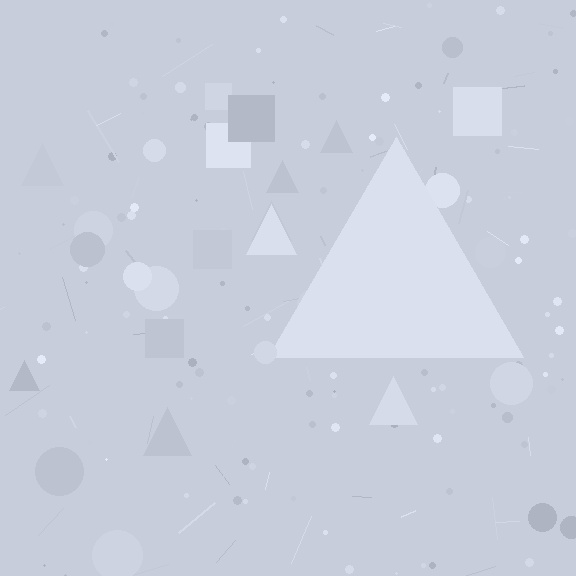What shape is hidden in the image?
A triangle is hidden in the image.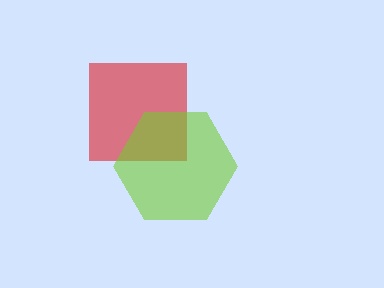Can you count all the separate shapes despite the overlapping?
Yes, there are 2 separate shapes.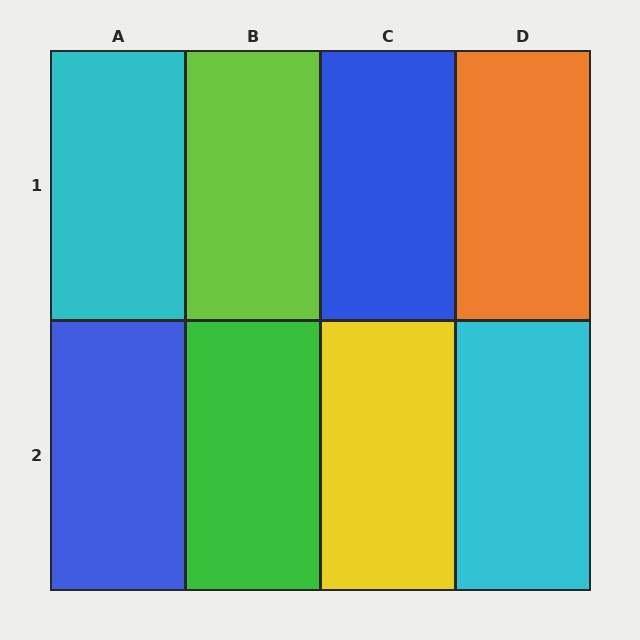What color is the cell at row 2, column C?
Yellow.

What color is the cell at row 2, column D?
Cyan.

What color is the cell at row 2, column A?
Blue.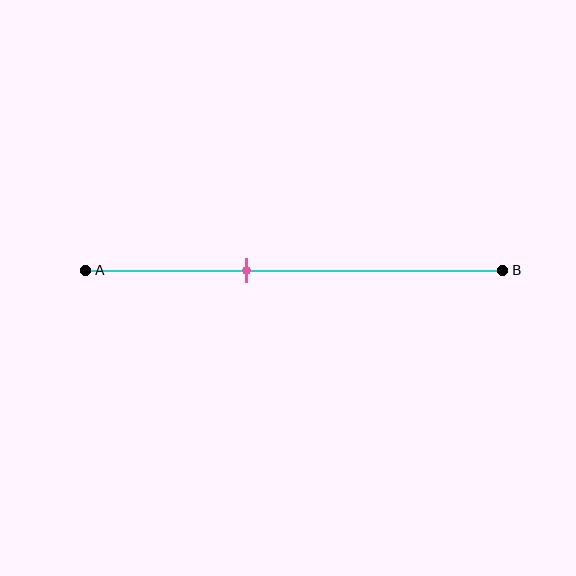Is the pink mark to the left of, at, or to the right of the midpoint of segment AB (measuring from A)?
The pink mark is to the left of the midpoint of segment AB.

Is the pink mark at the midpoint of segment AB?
No, the mark is at about 40% from A, not at the 50% midpoint.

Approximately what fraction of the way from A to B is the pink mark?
The pink mark is approximately 40% of the way from A to B.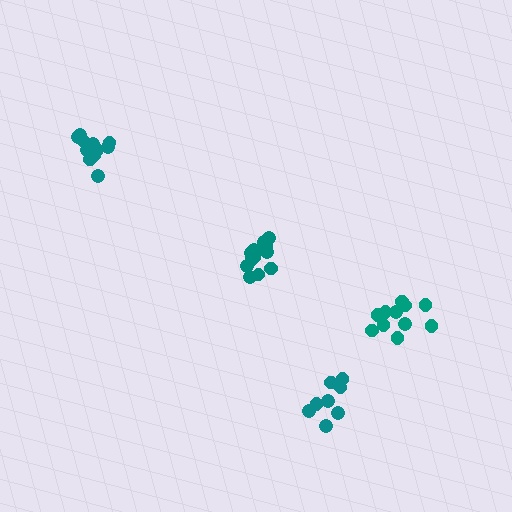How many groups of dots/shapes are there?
There are 4 groups.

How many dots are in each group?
Group 1: 14 dots, Group 2: 8 dots, Group 3: 11 dots, Group 4: 12 dots (45 total).